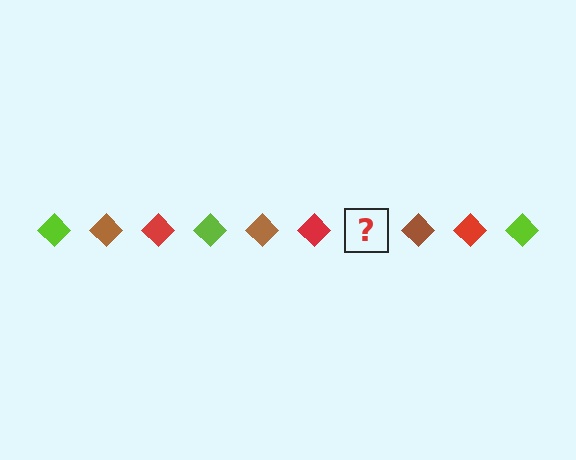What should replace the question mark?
The question mark should be replaced with a lime diamond.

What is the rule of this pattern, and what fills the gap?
The rule is that the pattern cycles through lime, brown, red diamonds. The gap should be filled with a lime diamond.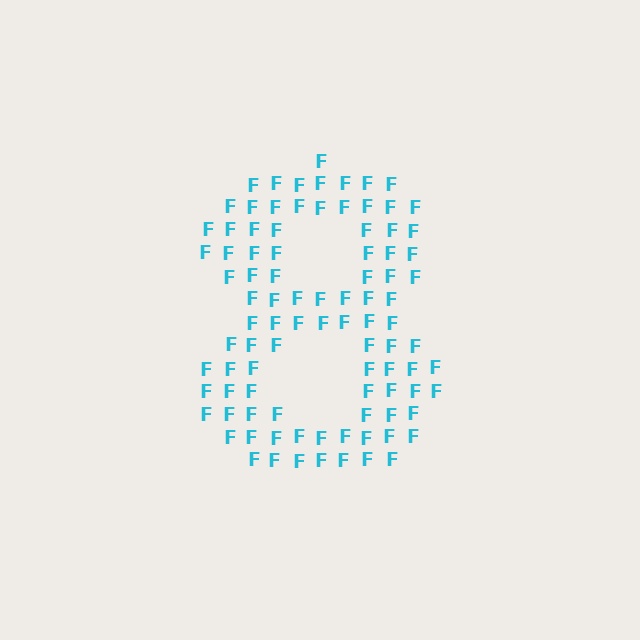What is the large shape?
The large shape is the digit 8.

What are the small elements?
The small elements are letter F's.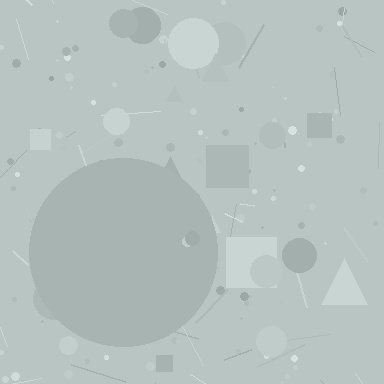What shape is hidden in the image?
A circle is hidden in the image.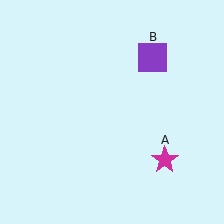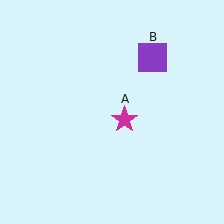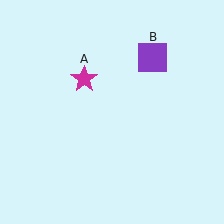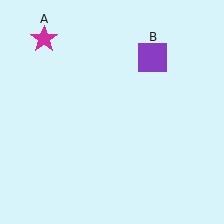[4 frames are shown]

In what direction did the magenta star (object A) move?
The magenta star (object A) moved up and to the left.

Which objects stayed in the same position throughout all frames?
Purple square (object B) remained stationary.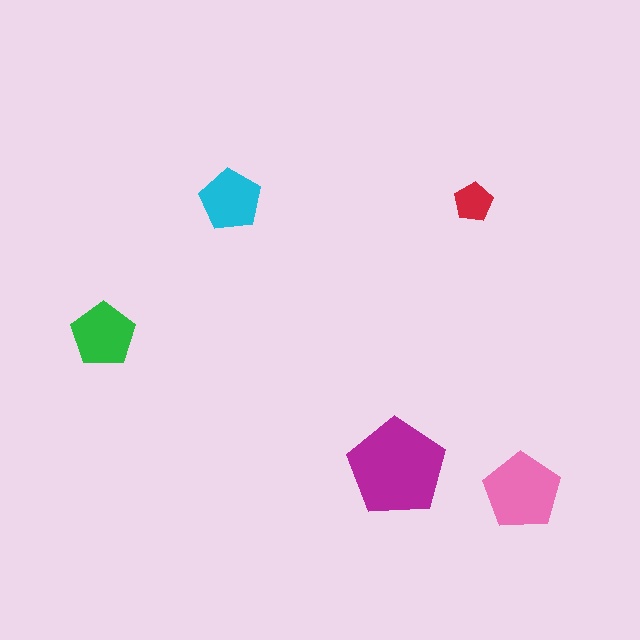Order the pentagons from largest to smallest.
the magenta one, the pink one, the green one, the cyan one, the red one.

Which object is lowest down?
The pink pentagon is bottommost.